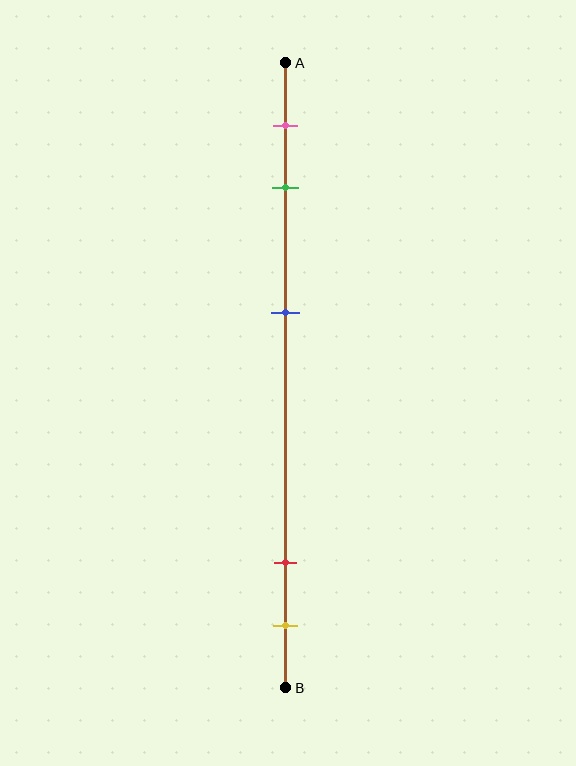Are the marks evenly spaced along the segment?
No, the marks are not evenly spaced.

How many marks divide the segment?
There are 5 marks dividing the segment.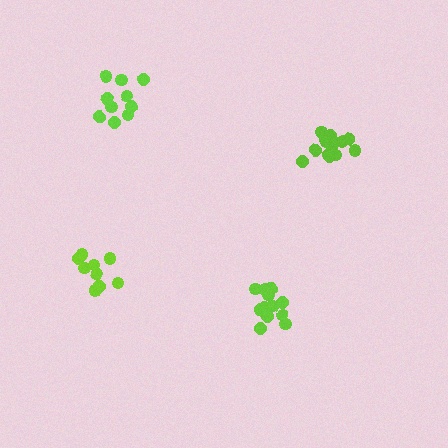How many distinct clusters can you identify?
There are 4 distinct clusters.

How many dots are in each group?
Group 1: 14 dots, Group 2: 14 dots, Group 3: 9 dots, Group 4: 10 dots (47 total).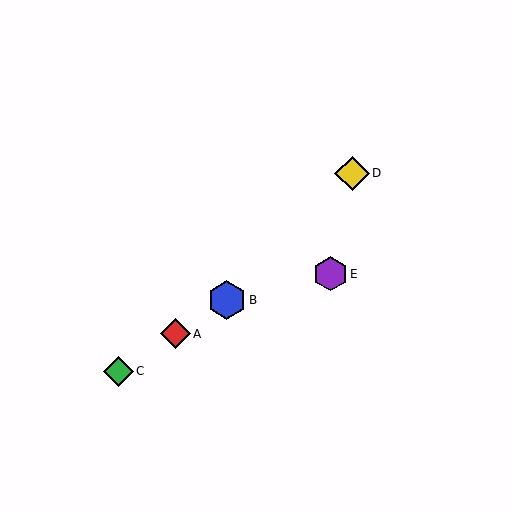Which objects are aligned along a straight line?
Objects A, B, C are aligned along a straight line.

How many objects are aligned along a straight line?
3 objects (A, B, C) are aligned along a straight line.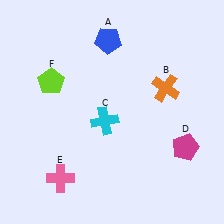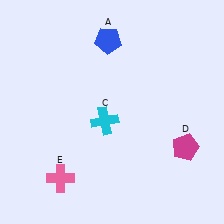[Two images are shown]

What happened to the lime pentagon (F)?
The lime pentagon (F) was removed in Image 2. It was in the top-left area of Image 1.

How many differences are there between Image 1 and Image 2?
There are 2 differences between the two images.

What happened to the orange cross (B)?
The orange cross (B) was removed in Image 2. It was in the top-right area of Image 1.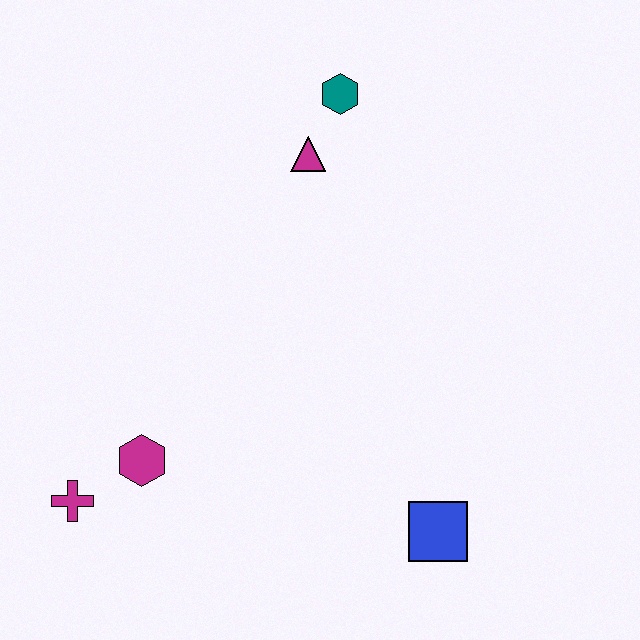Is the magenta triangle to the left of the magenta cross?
No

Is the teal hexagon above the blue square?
Yes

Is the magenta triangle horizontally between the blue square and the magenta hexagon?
Yes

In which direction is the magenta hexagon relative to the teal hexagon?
The magenta hexagon is below the teal hexagon.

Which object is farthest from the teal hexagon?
The magenta cross is farthest from the teal hexagon.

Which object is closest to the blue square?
The magenta hexagon is closest to the blue square.